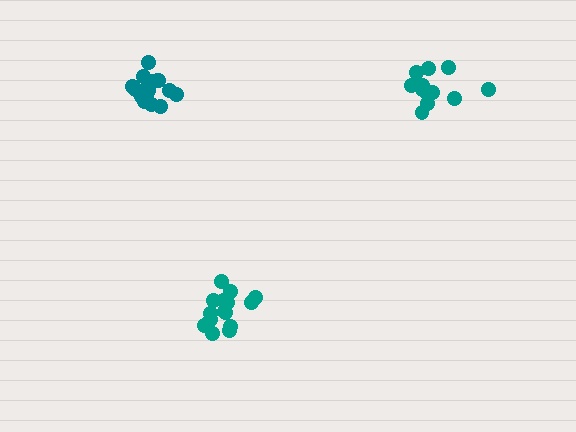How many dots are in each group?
Group 1: 15 dots, Group 2: 14 dots, Group 3: 17 dots (46 total).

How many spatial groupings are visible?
There are 3 spatial groupings.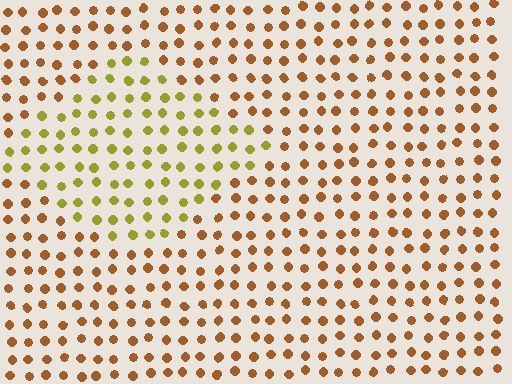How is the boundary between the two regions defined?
The boundary is defined purely by a slight shift in hue (about 39 degrees). Spacing, size, and orientation are identical on both sides.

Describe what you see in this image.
The image is filled with small brown elements in a uniform arrangement. A diamond-shaped region is visible where the elements are tinted to a slightly different hue, forming a subtle color boundary.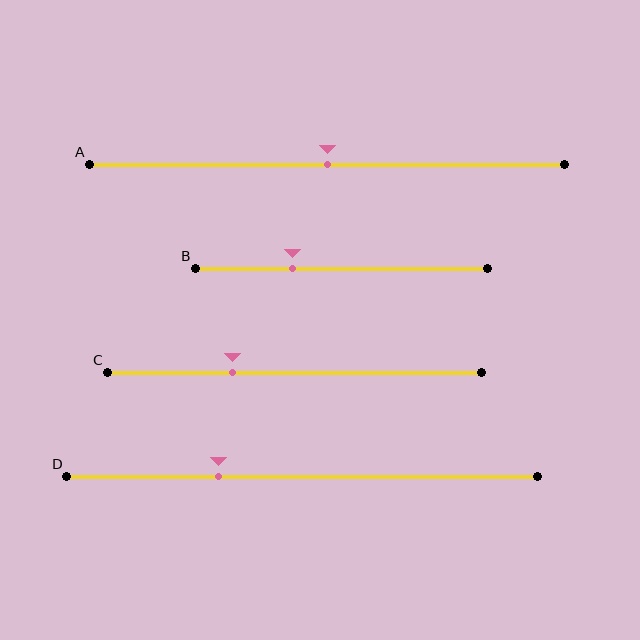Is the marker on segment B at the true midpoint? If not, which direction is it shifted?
No, the marker on segment B is shifted to the left by about 17% of the segment length.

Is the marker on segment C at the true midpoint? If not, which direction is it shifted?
No, the marker on segment C is shifted to the left by about 17% of the segment length.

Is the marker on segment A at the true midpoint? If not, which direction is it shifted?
Yes, the marker on segment A is at the true midpoint.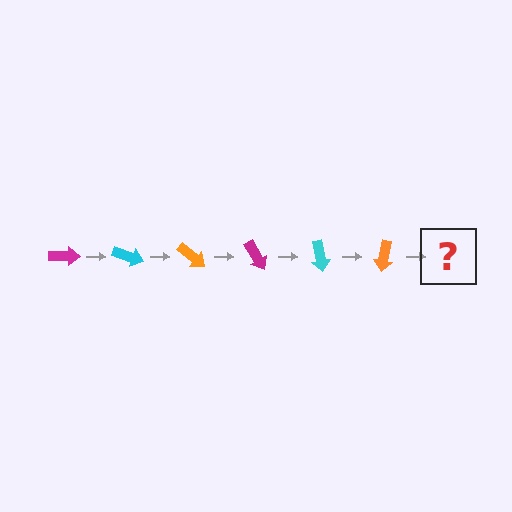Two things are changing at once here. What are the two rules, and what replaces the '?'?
The two rules are that it rotates 20 degrees each step and the color cycles through magenta, cyan, and orange. The '?' should be a magenta arrow, rotated 120 degrees from the start.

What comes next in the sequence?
The next element should be a magenta arrow, rotated 120 degrees from the start.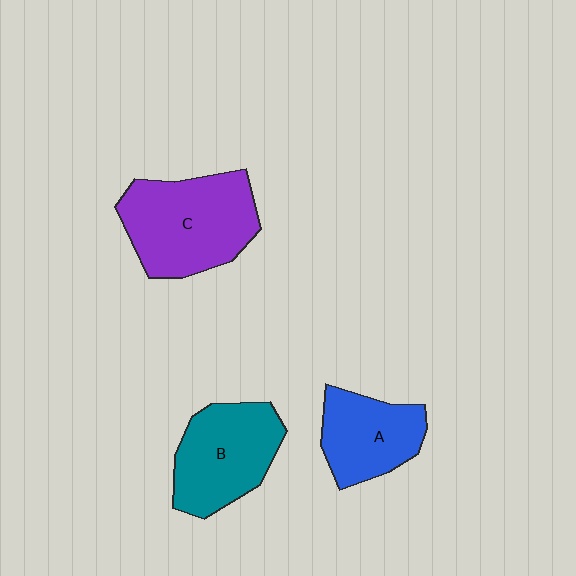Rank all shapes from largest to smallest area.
From largest to smallest: C (purple), B (teal), A (blue).